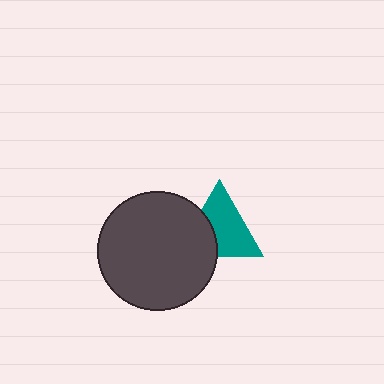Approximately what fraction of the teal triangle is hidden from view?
Roughly 34% of the teal triangle is hidden behind the dark gray circle.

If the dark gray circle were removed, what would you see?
You would see the complete teal triangle.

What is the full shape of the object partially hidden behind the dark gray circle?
The partially hidden object is a teal triangle.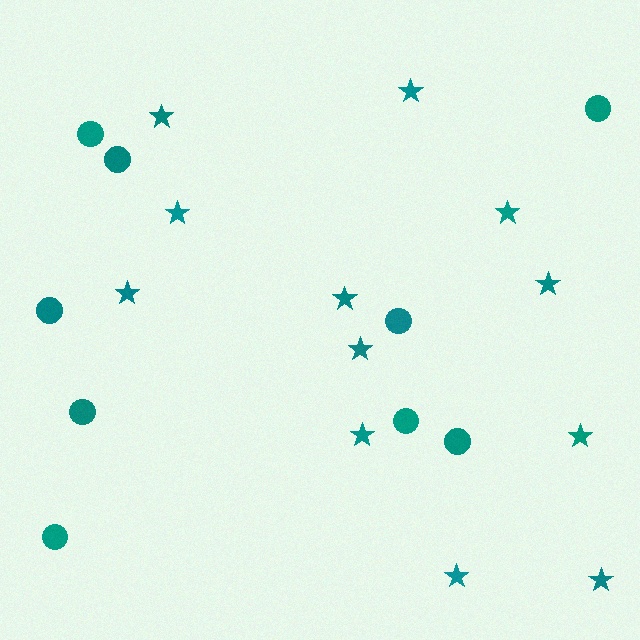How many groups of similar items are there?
There are 2 groups: one group of stars (12) and one group of circles (9).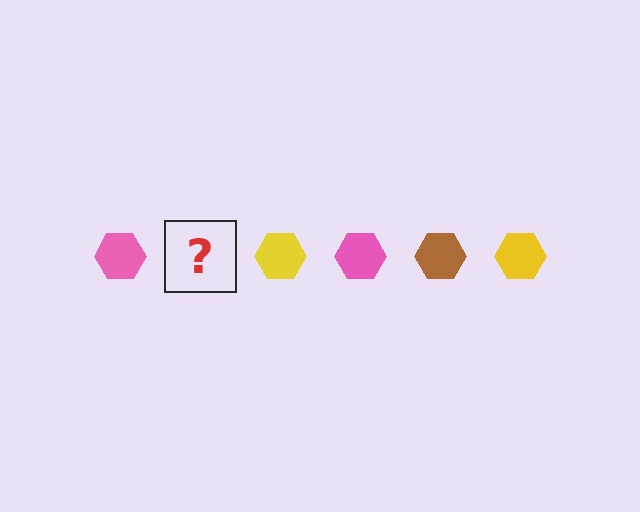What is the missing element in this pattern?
The missing element is a brown hexagon.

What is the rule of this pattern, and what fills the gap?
The rule is that the pattern cycles through pink, brown, yellow hexagons. The gap should be filled with a brown hexagon.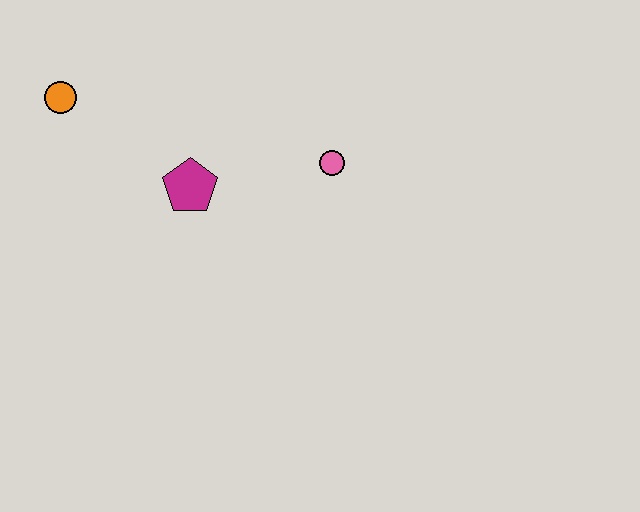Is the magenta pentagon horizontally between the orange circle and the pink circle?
Yes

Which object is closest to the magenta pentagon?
The pink circle is closest to the magenta pentagon.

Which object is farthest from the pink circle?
The orange circle is farthest from the pink circle.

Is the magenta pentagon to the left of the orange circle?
No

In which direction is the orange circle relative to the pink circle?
The orange circle is to the left of the pink circle.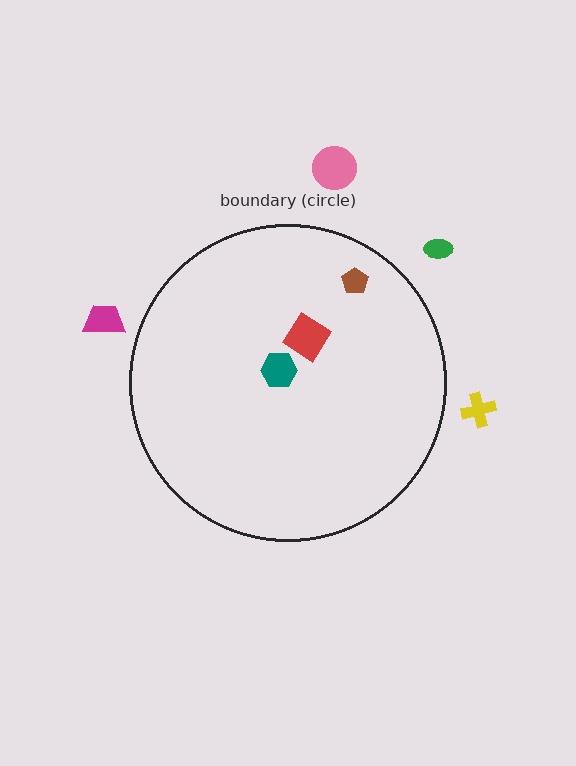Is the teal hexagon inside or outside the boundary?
Inside.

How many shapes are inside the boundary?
3 inside, 4 outside.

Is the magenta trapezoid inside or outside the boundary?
Outside.